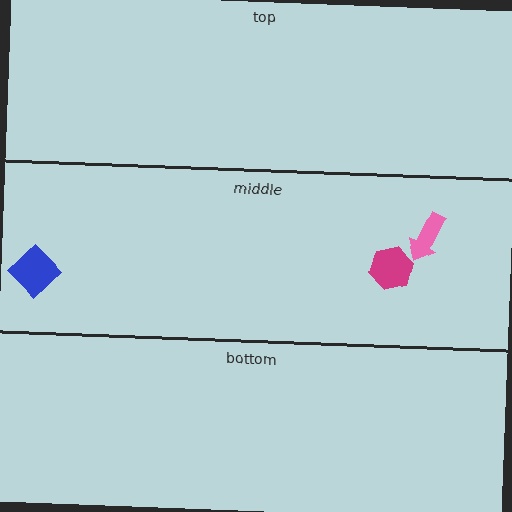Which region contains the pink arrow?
The middle region.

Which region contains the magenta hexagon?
The middle region.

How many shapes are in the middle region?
3.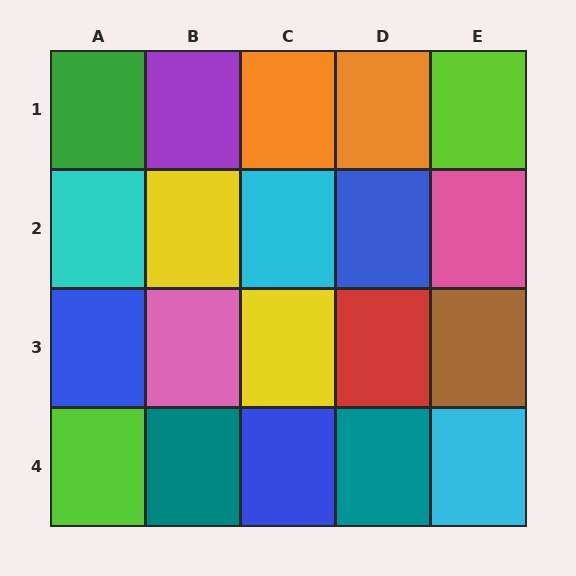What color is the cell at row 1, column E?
Lime.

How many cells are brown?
1 cell is brown.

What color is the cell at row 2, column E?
Pink.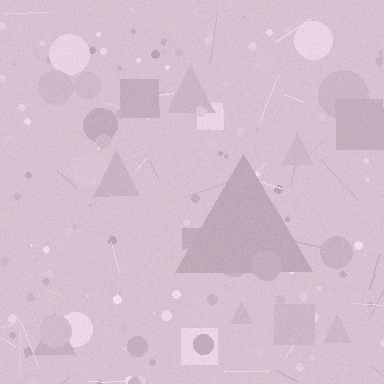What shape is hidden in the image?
A triangle is hidden in the image.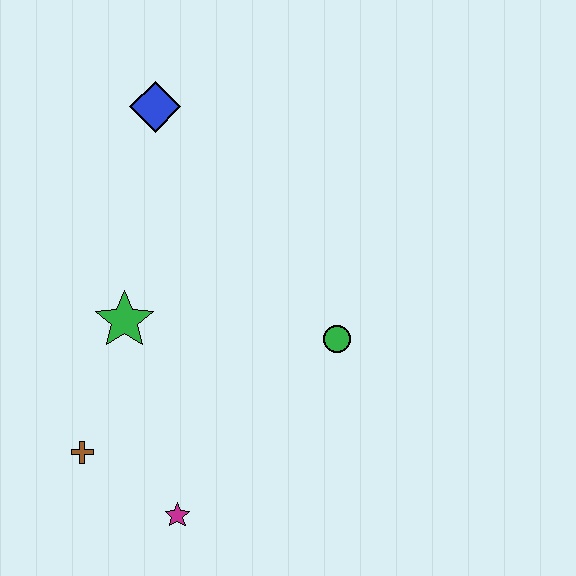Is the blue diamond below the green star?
No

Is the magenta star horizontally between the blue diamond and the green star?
No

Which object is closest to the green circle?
The green star is closest to the green circle.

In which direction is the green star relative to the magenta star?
The green star is above the magenta star.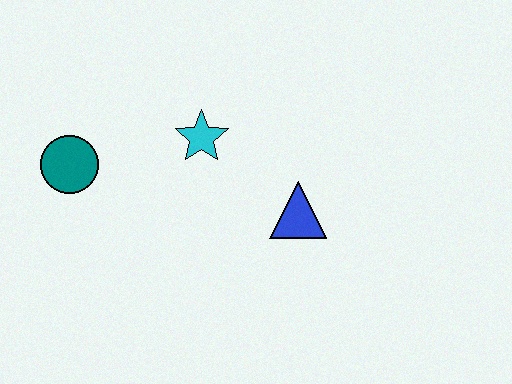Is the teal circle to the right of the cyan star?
No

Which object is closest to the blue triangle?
The cyan star is closest to the blue triangle.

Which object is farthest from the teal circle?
The blue triangle is farthest from the teal circle.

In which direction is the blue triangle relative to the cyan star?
The blue triangle is to the right of the cyan star.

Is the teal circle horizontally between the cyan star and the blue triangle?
No